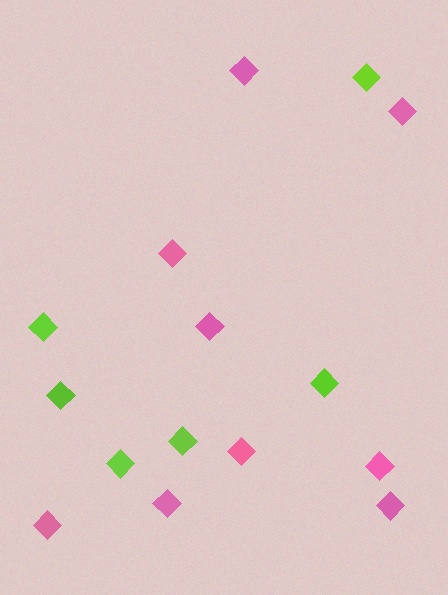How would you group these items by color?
There are 2 groups: one group of pink diamonds (9) and one group of lime diamonds (6).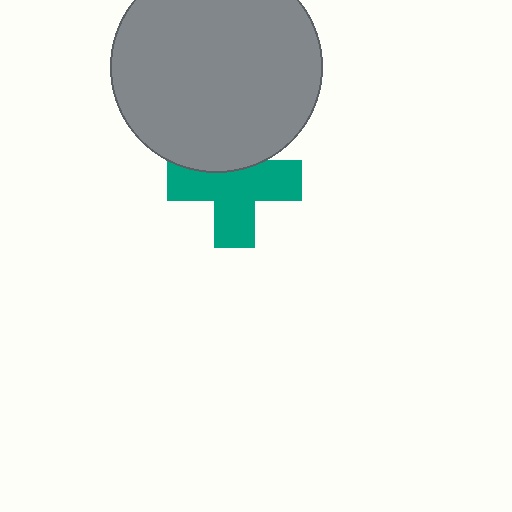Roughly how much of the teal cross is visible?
Most of it is visible (roughly 70%).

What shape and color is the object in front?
The object in front is a gray circle.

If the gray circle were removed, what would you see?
You would see the complete teal cross.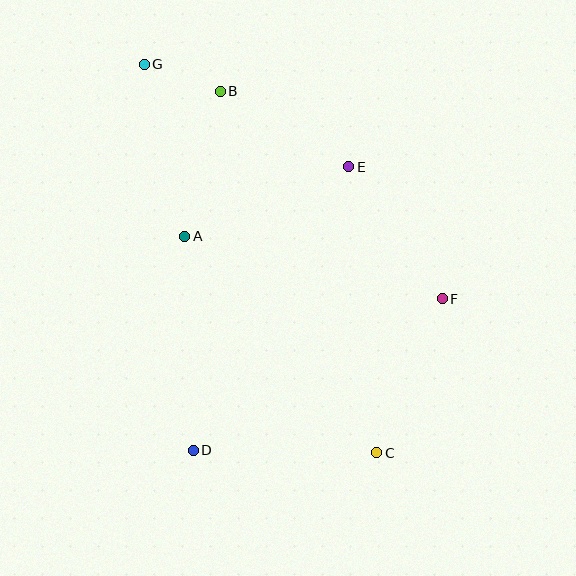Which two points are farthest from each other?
Points C and G are farthest from each other.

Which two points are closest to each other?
Points B and G are closest to each other.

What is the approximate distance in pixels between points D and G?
The distance between D and G is approximately 389 pixels.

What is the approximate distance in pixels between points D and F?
The distance between D and F is approximately 292 pixels.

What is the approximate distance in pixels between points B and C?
The distance between B and C is approximately 394 pixels.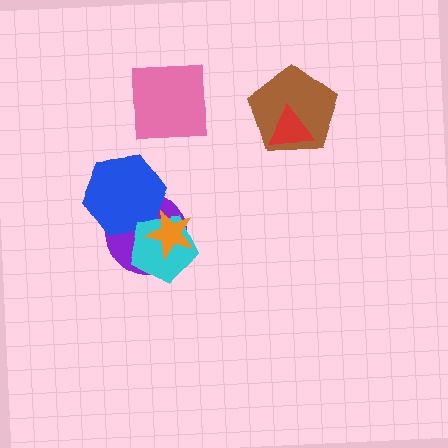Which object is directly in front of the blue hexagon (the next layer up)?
The cyan pentagon is directly in front of the blue hexagon.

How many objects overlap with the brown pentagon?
1 object overlaps with the brown pentagon.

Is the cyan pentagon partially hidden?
Yes, it is partially covered by another shape.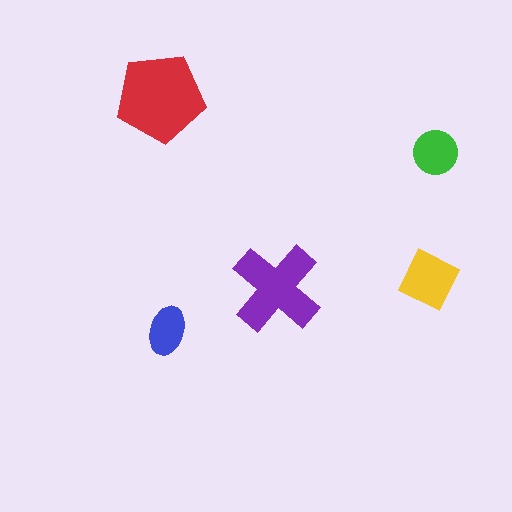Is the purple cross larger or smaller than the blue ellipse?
Larger.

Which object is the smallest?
The blue ellipse.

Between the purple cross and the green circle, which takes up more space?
The purple cross.